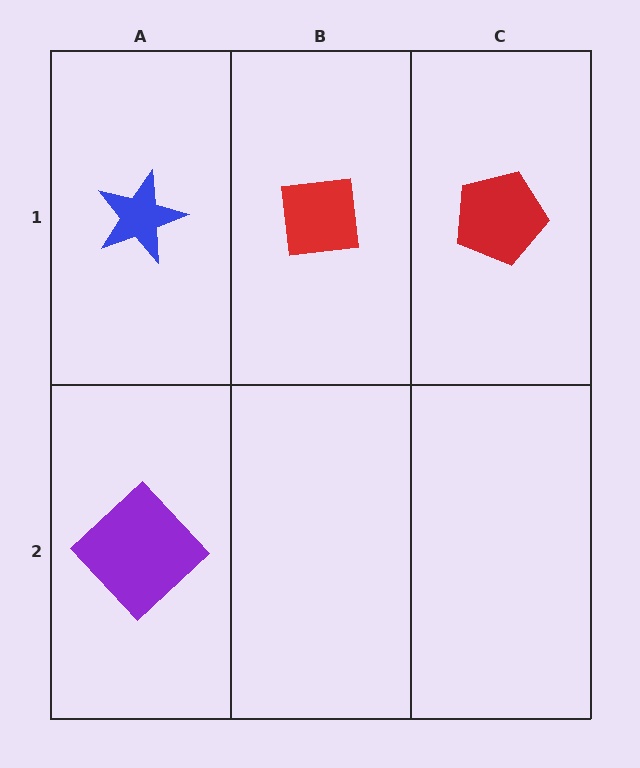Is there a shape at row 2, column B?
No, that cell is empty.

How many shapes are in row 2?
1 shape.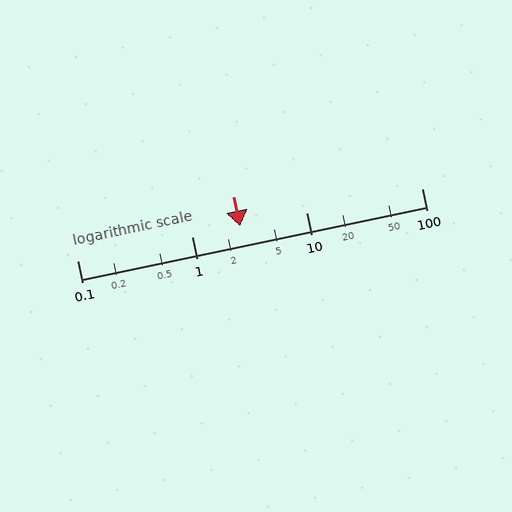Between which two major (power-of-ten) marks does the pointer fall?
The pointer is between 1 and 10.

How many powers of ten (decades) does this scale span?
The scale spans 3 decades, from 0.1 to 100.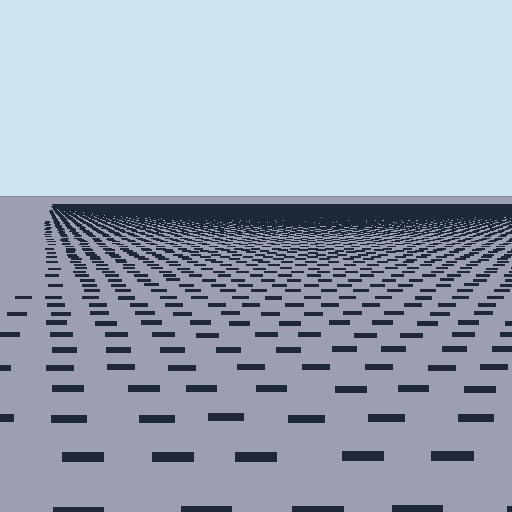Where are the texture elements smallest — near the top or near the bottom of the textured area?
Near the top.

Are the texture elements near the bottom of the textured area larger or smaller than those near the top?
Larger. Near the bottom, elements are closer to the viewer and appear at a bigger on-screen size.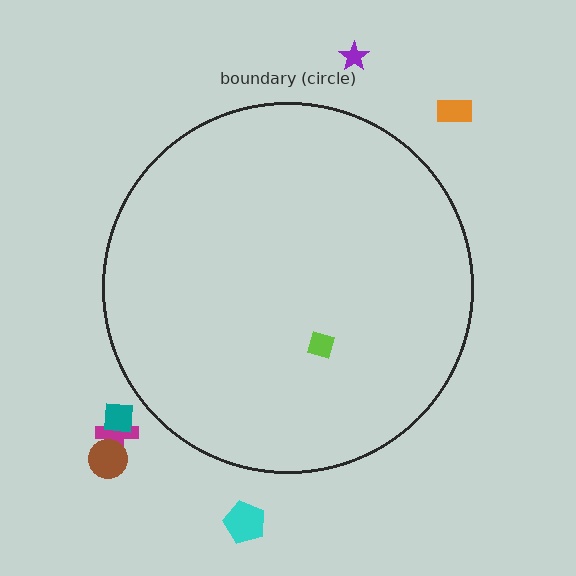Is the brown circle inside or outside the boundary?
Outside.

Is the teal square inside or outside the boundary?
Outside.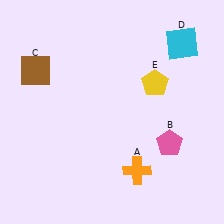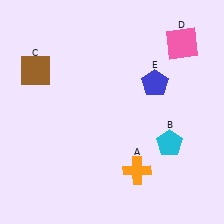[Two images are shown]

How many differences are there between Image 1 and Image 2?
There are 3 differences between the two images.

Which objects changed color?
B changed from pink to cyan. D changed from cyan to pink. E changed from yellow to blue.